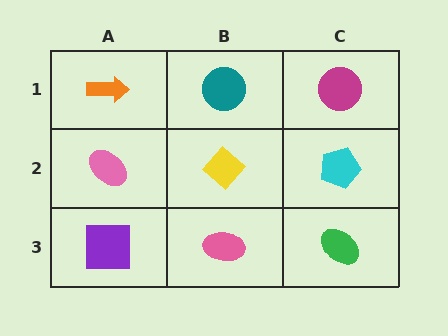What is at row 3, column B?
A pink ellipse.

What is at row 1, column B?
A teal circle.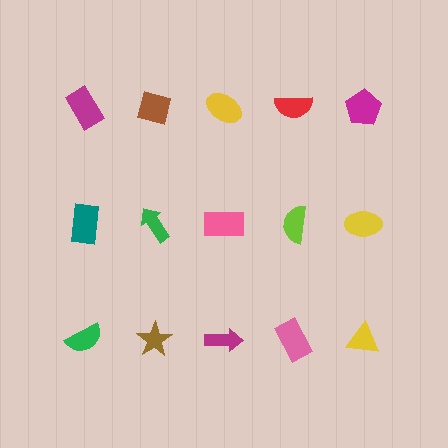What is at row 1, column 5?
A magenta pentagon.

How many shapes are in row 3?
5 shapes.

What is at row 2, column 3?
A pink rectangle.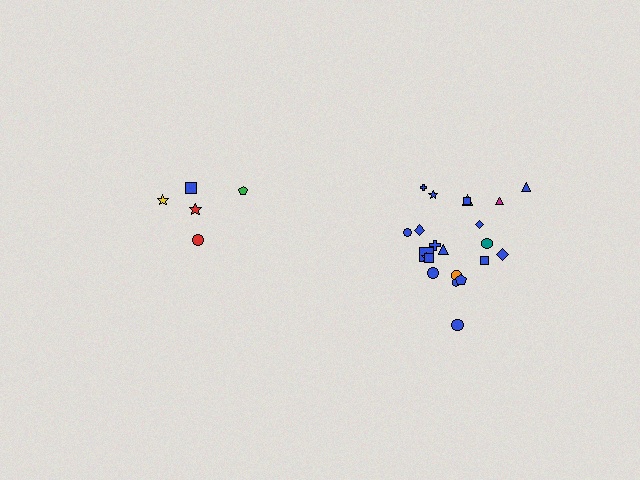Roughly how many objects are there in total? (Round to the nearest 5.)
Roughly 25 objects in total.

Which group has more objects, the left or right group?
The right group.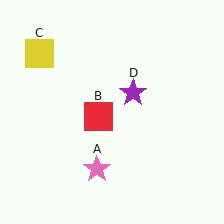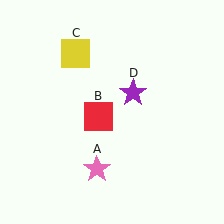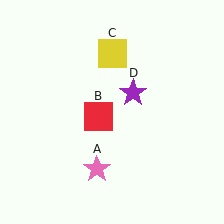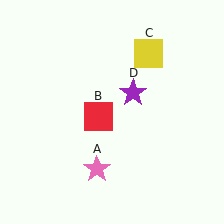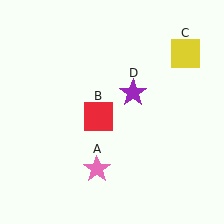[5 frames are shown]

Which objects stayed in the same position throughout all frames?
Pink star (object A) and red square (object B) and purple star (object D) remained stationary.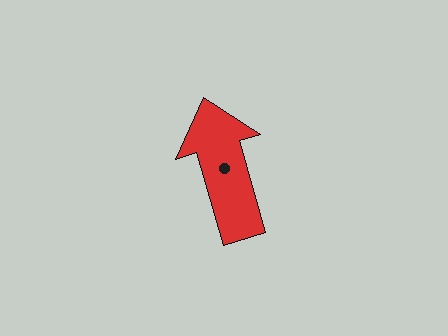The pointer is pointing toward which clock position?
Roughly 11 o'clock.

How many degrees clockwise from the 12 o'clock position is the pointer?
Approximately 344 degrees.